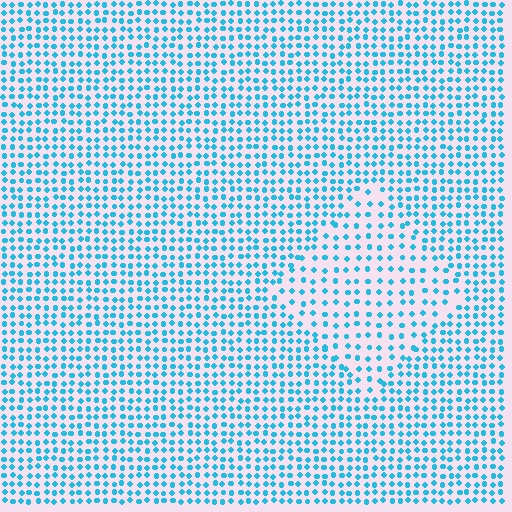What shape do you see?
I see a diamond.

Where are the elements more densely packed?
The elements are more densely packed outside the diamond boundary.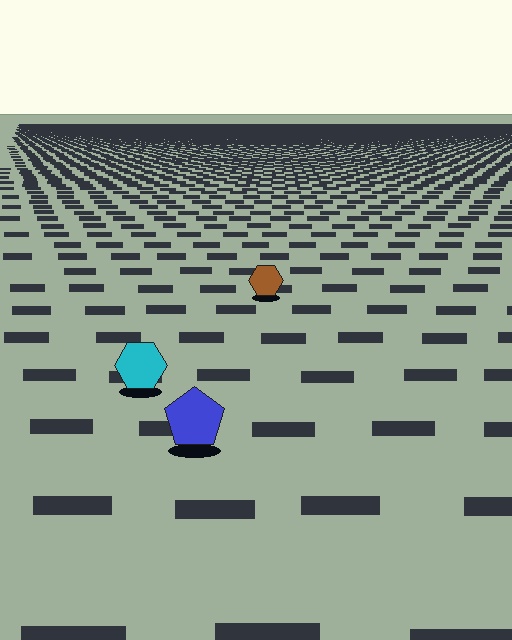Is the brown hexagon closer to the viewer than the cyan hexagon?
No. The cyan hexagon is closer — you can tell from the texture gradient: the ground texture is coarser near it.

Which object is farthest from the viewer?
The brown hexagon is farthest from the viewer. It appears smaller and the ground texture around it is denser.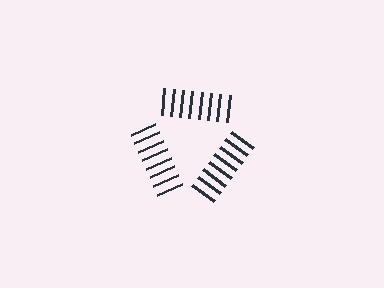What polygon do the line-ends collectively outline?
An illusory triangle — the line segments terminate on its edges but no continuous stroke is drawn.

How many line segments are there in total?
24 — 8 along each of the 3 edges.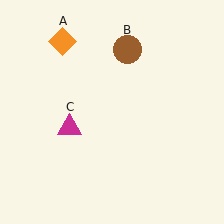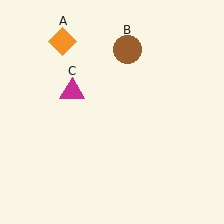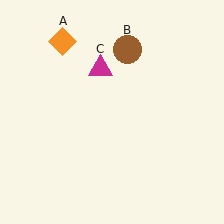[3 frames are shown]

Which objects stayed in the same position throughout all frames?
Orange diamond (object A) and brown circle (object B) remained stationary.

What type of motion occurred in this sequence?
The magenta triangle (object C) rotated clockwise around the center of the scene.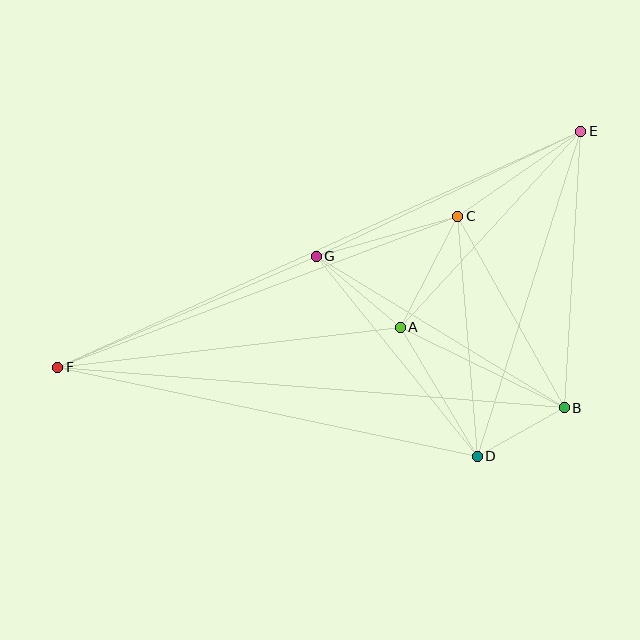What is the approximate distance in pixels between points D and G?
The distance between D and G is approximately 257 pixels.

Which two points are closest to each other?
Points B and D are closest to each other.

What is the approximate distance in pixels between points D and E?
The distance between D and E is approximately 341 pixels.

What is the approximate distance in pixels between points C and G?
The distance between C and G is approximately 147 pixels.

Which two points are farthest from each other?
Points E and F are farthest from each other.